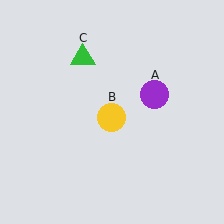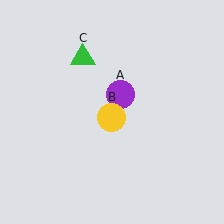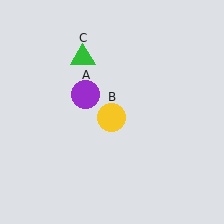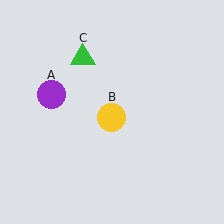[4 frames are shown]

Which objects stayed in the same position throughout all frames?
Yellow circle (object B) and green triangle (object C) remained stationary.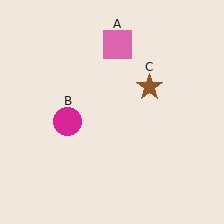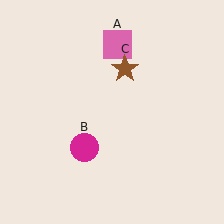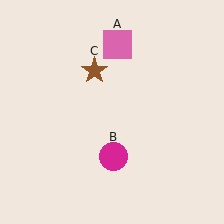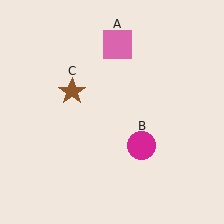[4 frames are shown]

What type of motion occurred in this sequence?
The magenta circle (object B), brown star (object C) rotated counterclockwise around the center of the scene.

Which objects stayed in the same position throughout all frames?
Pink square (object A) remained stationary.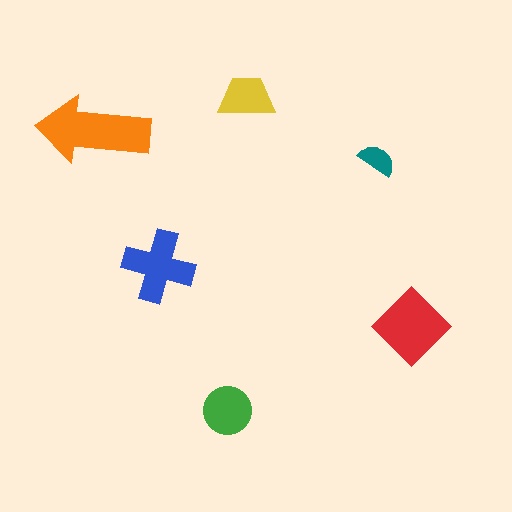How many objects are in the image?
There are 6 objects in the image.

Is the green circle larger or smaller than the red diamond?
Smaller.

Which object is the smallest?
The teal semicircle.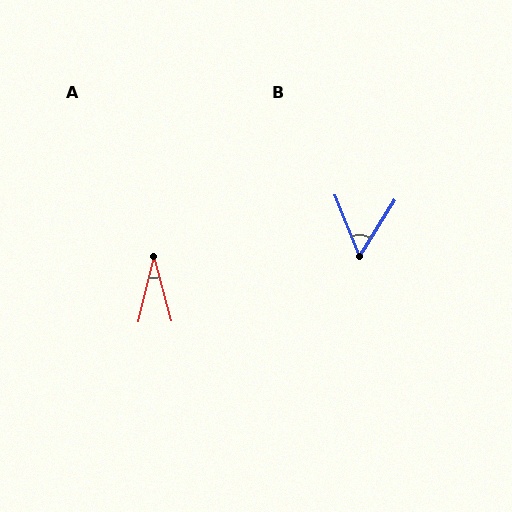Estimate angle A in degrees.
Approximately 28 degrees.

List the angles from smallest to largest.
A (28°), B (54°).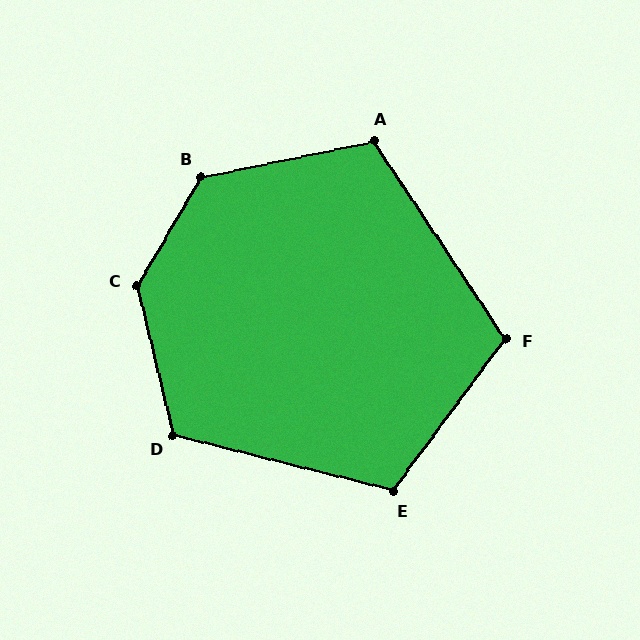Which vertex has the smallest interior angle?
F, at approximately 110 degrees.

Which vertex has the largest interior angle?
C, at approximately 136 degrees.